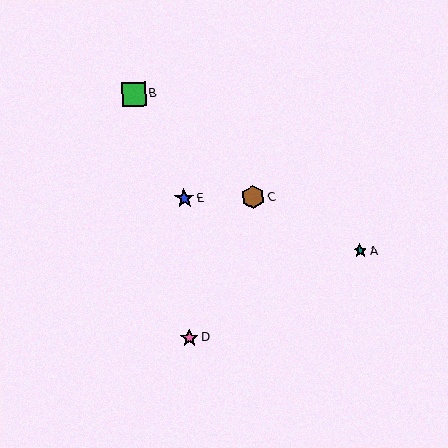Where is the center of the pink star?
The center of the pink star is at (189, 338).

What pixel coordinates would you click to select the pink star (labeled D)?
Click at (189, 338) to select the pink star D.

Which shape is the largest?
The green square (labeled B) is the largest.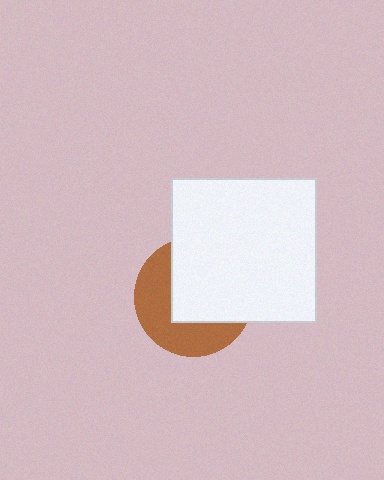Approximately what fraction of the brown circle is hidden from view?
Roughly 55% of the brown circle is hidden behind the white square.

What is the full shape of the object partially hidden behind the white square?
The partially hidden object is a brown circle.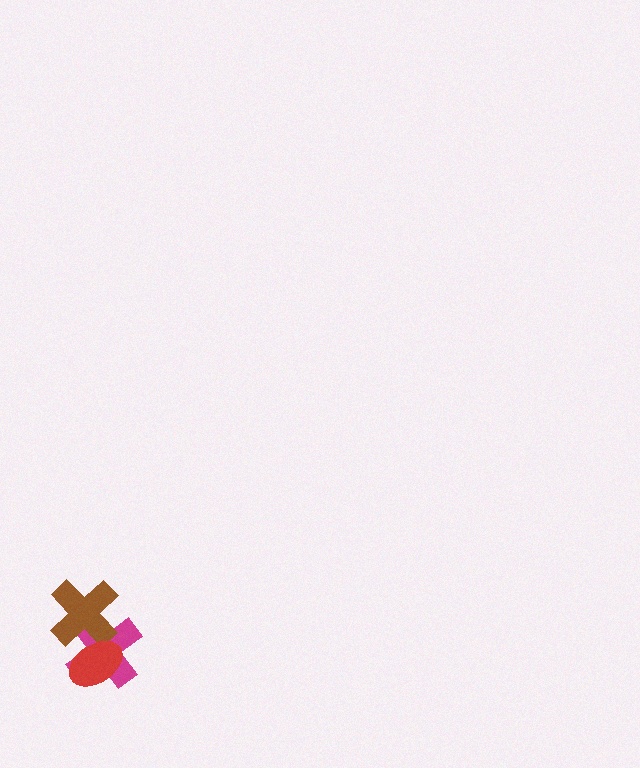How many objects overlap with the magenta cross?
2 objects overlap with the magenta cross.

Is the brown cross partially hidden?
Yes, it is partially covered by another shape.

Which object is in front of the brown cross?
The red ellipse is in front of the brown cross.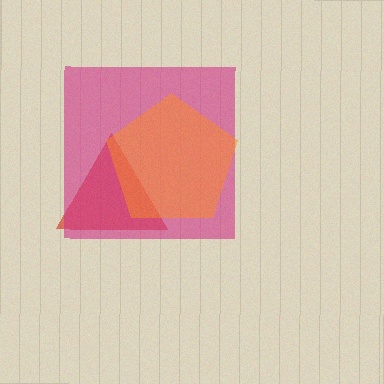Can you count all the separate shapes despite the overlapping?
Yes, there are 3 separate shapes.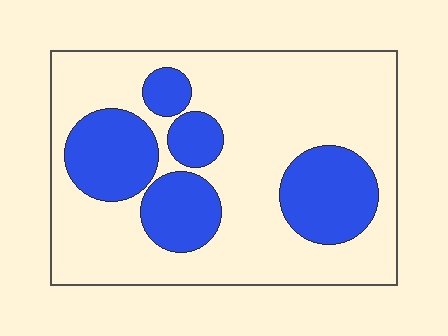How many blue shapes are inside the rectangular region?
5.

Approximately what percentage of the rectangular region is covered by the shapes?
Approximately 30%.